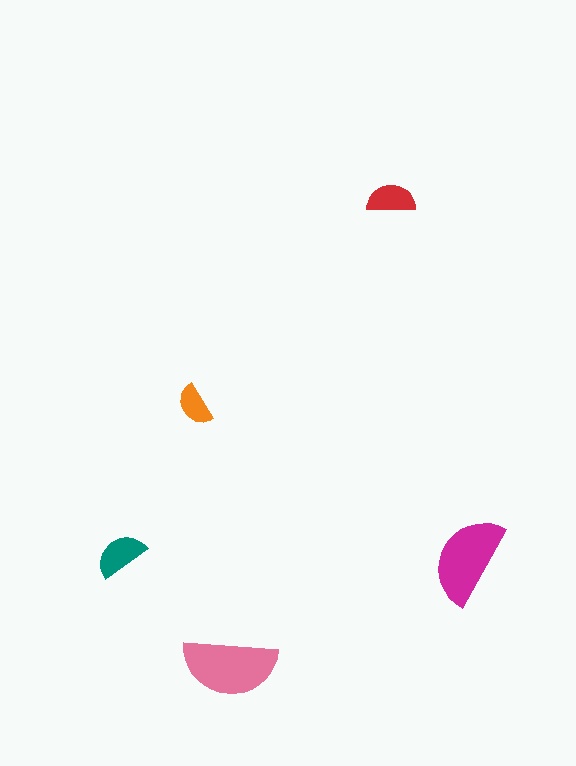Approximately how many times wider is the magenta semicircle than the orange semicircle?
About 2 times wider.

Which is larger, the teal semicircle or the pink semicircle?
The pink one.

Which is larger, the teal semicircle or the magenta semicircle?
The magenta one.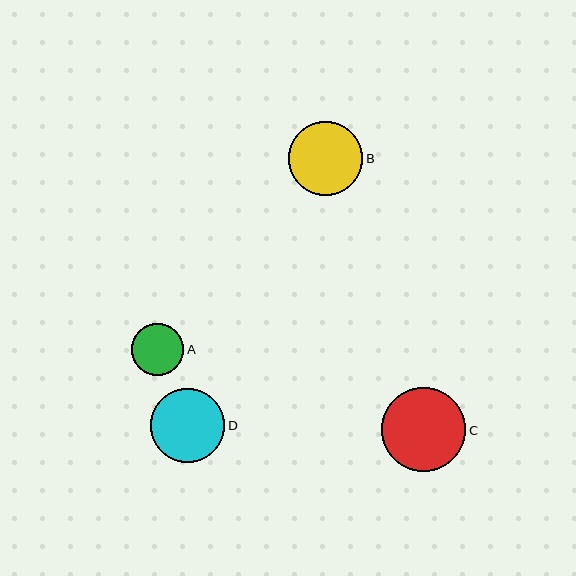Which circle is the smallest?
Circle A is the smallest with a size of approximately 52 pixels.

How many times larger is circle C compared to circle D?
Circle C is approximately 1.1 times the size of circle D.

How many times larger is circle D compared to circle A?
Circle D is approximately 1.4 times the size of circle A.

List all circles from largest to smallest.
From largest to smallest: C, B, D, A.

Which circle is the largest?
Circle C is the largest with a size of approximately 84 pixels.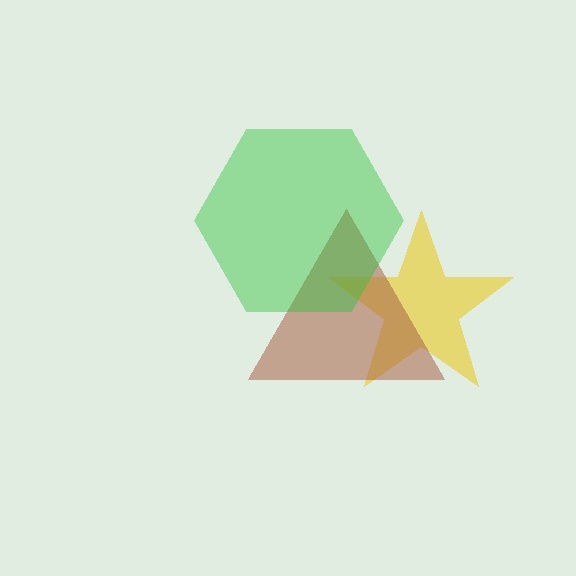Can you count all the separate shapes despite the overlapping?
Yes, there are 3 separate shapes.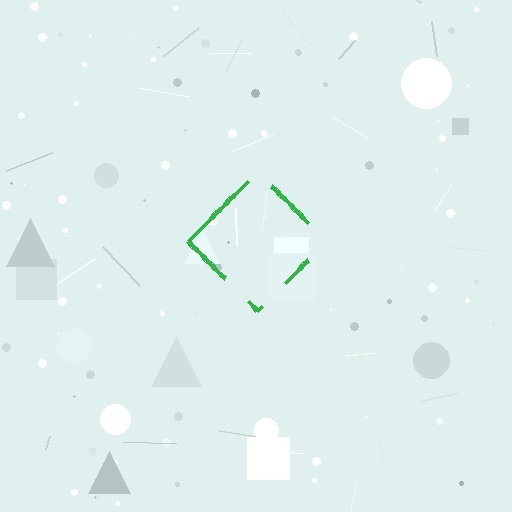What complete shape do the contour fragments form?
The contour fragments form a diamond.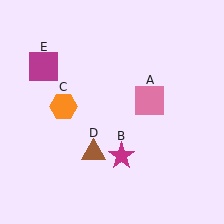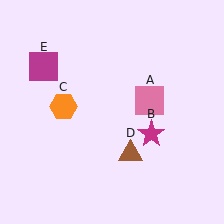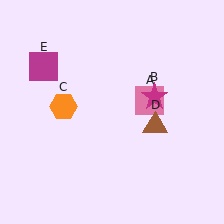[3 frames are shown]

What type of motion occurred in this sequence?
The magenta star (object B), brown triangle (object D) rotated counterclockwise around the center of the scene.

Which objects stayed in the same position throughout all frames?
Pink square (object A) and orange hexagon (object C) and magenta square (object E) remained stationary.